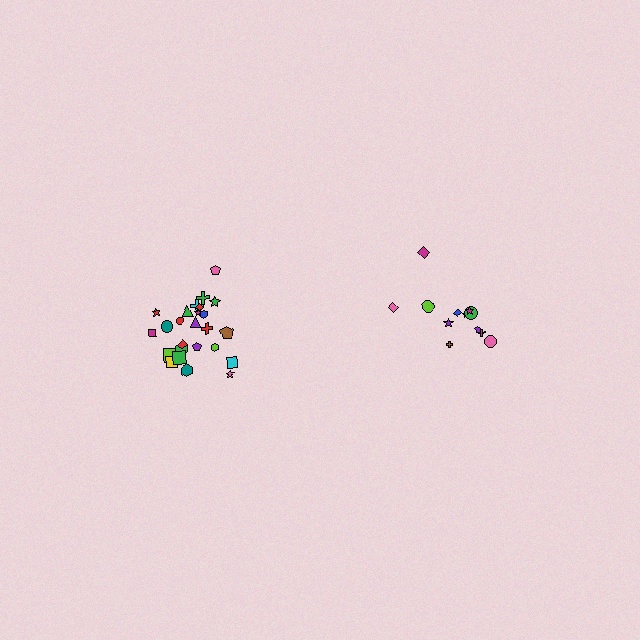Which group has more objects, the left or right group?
The left group.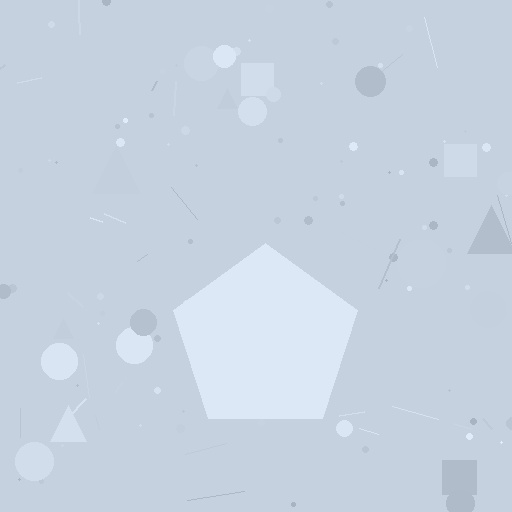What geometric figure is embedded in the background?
A pentagon is embedded in the background.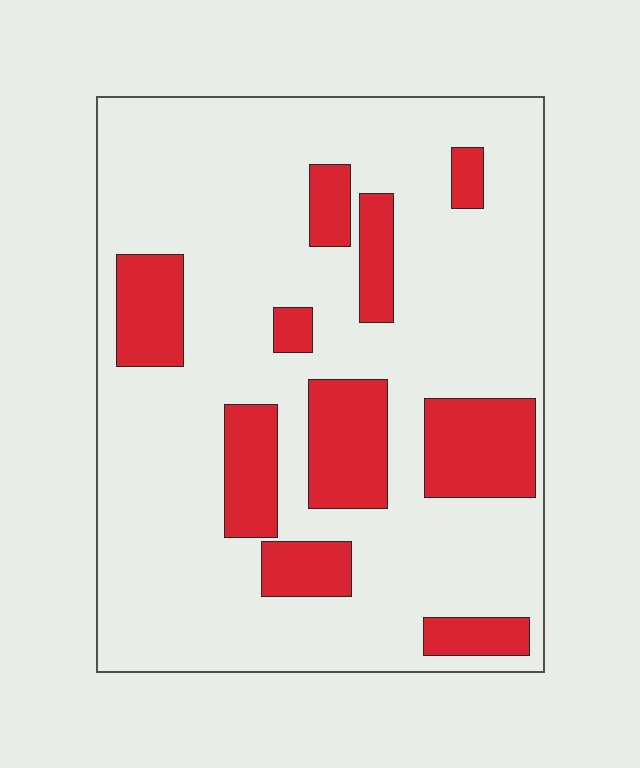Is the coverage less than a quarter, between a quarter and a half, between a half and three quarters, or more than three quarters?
Less than a quarter.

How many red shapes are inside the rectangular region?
10.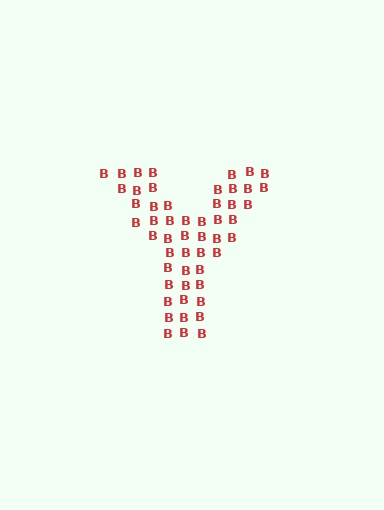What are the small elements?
The small elements are letter B's.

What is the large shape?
The large shape is the letter Y.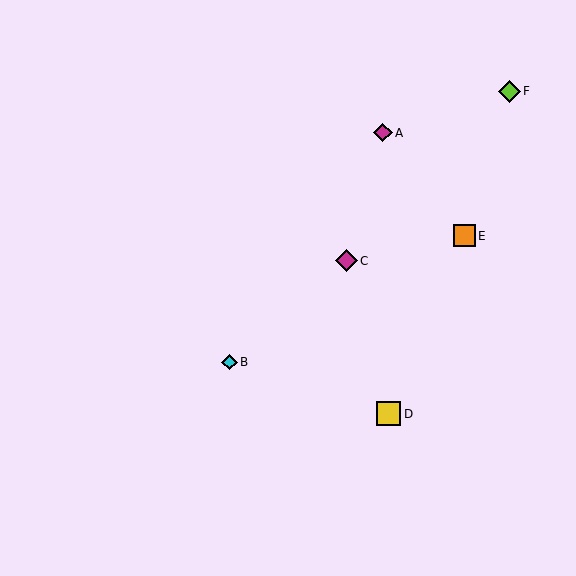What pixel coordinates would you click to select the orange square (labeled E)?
Click at (464, 236) to select the orange square E.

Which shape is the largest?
The yellow square (labeled D) is the largest.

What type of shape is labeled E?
Shape E is an orange square.